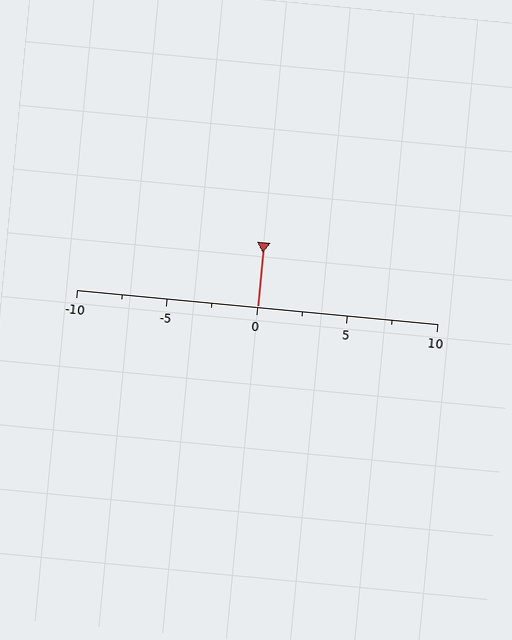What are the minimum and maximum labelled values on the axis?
The axis runs from -10 to 10.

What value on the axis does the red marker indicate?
The marker indicates approximately 0.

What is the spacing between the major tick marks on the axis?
The major ticks are spaced 5 apart.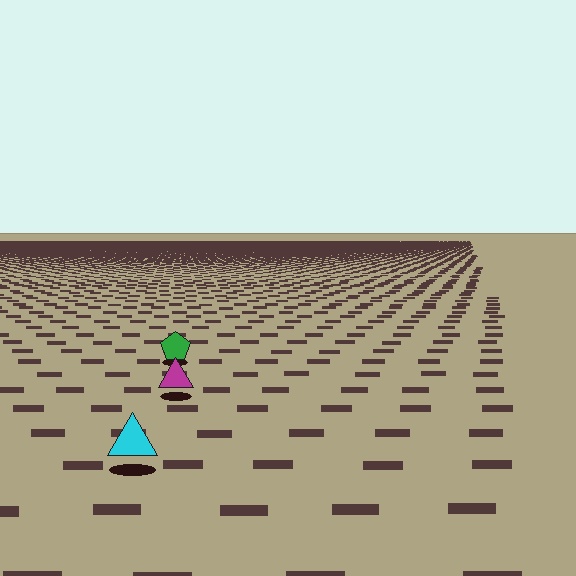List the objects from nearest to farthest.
From nearest to farthest: the cyan triangle, the magenta triangle, the green pentagon.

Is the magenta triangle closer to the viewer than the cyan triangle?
No. The cyan triangle is closer — you can tell from the texture gradient: the ground texture is coarser near it.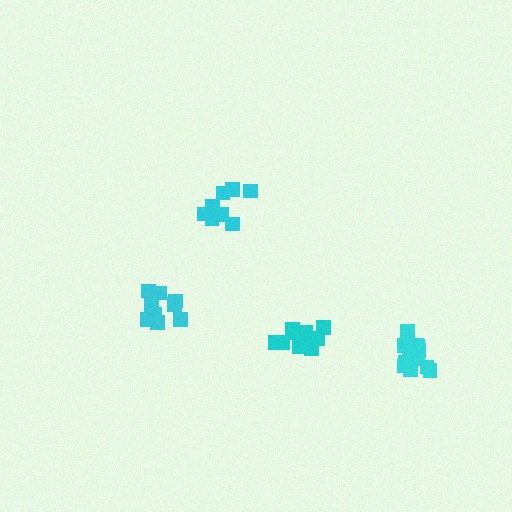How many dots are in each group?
Group 1: 11 dots, Group 2: 14 dots, Group 3: 8 dots, Group 4: 13 dots (46 total).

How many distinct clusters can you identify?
There are 4 distinct clusters.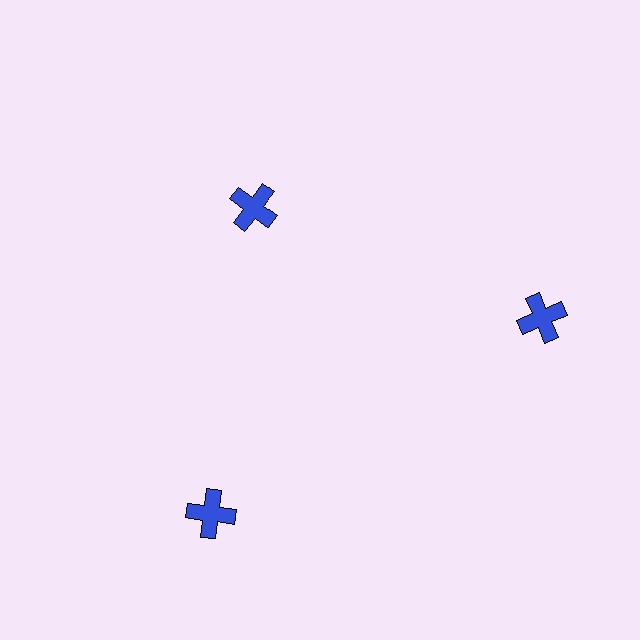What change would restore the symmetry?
The symmetry would be restored by moving it outward, back onto the ring so that all 3 crosses sit at equal angles and equal distance from the center.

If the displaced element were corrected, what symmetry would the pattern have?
It would have 3-fold rotational symmetry — the pattern would map onto itself every 120 degrees.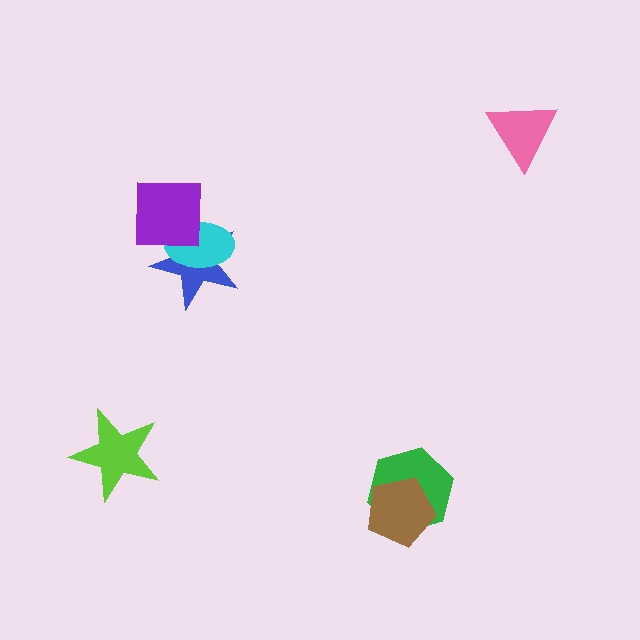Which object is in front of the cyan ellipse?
The purple square is in front of the cyan ellipse.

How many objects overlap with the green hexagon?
1 object overlaps with the green hexagon.